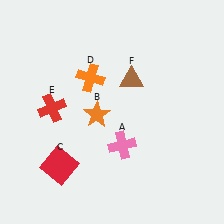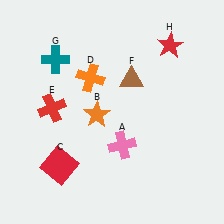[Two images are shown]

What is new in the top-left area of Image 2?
A teal cross (G) was added in the top-left area of Image 2.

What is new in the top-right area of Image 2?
A red star (H) was added in the top-right area of Image 2.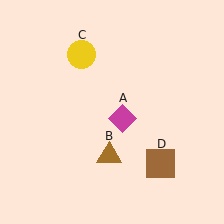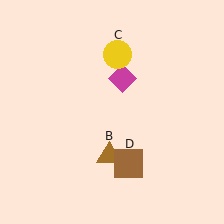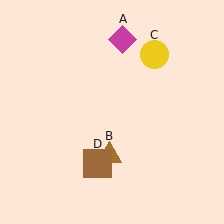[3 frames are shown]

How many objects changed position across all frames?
3 objects changed position: magenta diamond (object A), yellow circle (object C), brown square (object D).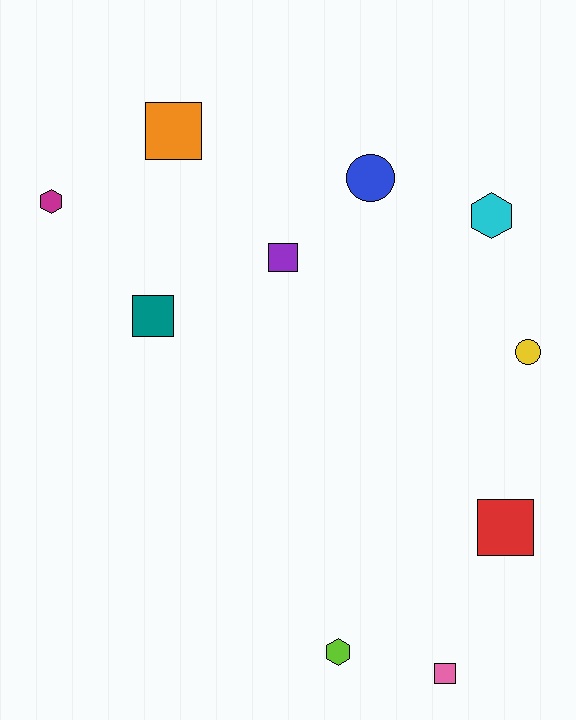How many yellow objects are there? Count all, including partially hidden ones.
There is 1 yellow object.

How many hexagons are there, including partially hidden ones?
There are 3 hexagons.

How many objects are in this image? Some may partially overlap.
There are 10 objects.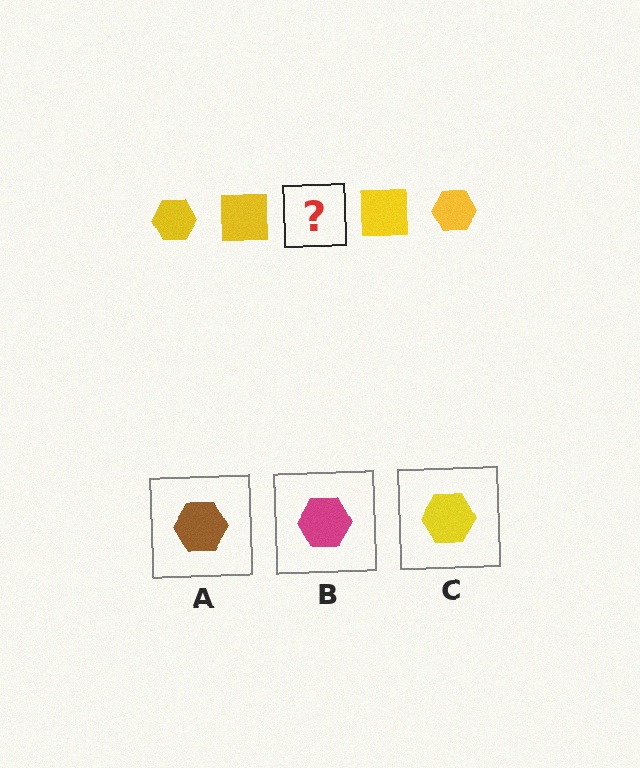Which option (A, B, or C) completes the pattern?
C.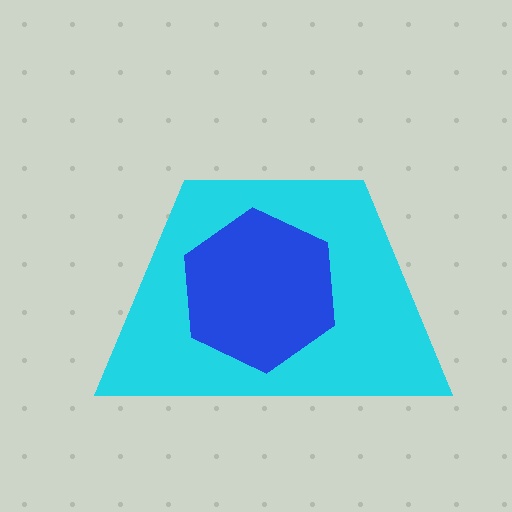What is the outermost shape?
The cyan trapezoid.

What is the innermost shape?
The blue hexagon.